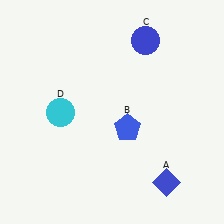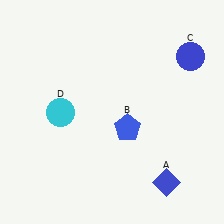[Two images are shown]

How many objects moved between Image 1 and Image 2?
1 object moved between the two images.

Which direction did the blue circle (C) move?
The blue circle (C) moved right.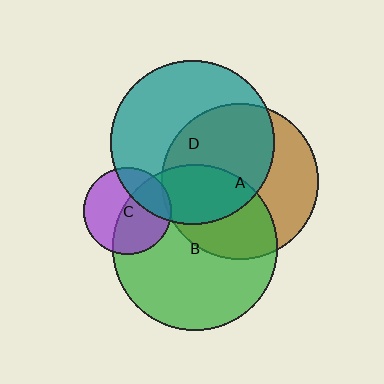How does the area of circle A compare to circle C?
Approximately 3.2 times.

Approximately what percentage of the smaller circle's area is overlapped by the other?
Approximately 55%.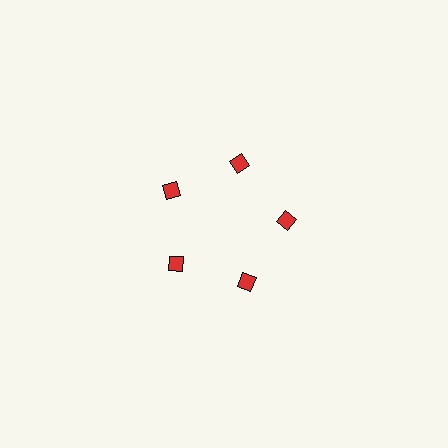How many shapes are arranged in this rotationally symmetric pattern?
There are 5 shapes, arranged in 5 groups of 1.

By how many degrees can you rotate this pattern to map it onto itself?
The pattern maps onto itself every 72 degrees of rotation.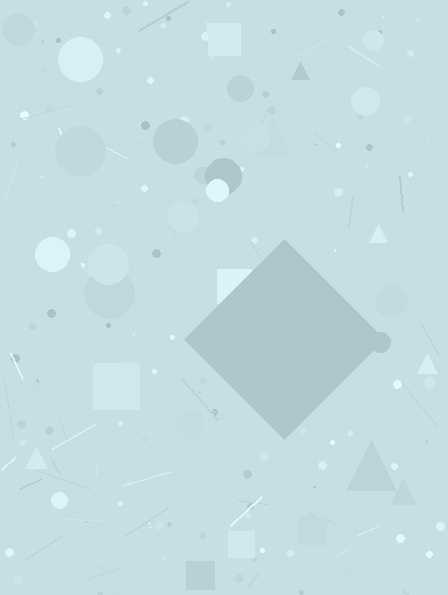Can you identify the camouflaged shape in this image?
The camouflaged shape is a diamond.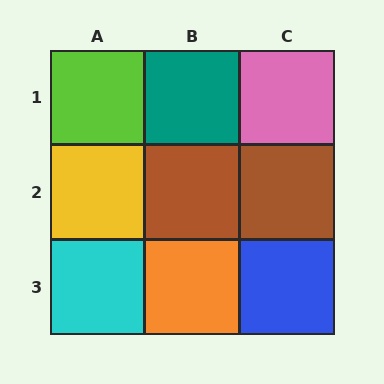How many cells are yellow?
1 cell is yellow.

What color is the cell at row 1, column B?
Teal.